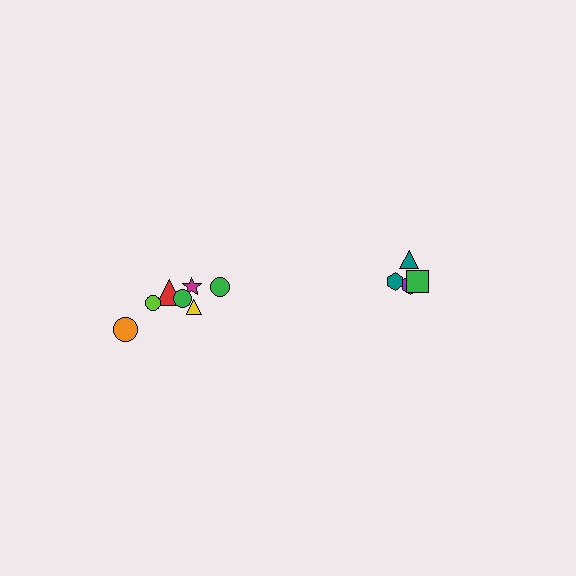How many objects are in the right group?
There are 4 objects.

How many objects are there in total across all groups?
There are 11 objects.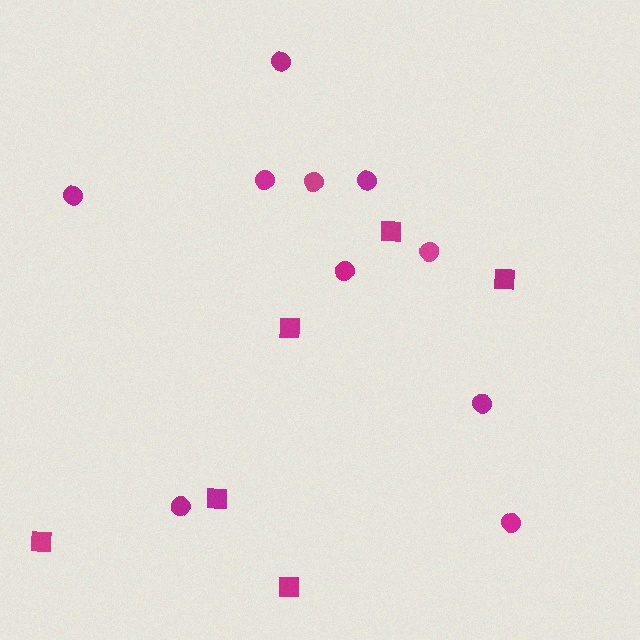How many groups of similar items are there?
There are 2 groups: one group of circles (10) and one group of squares (6).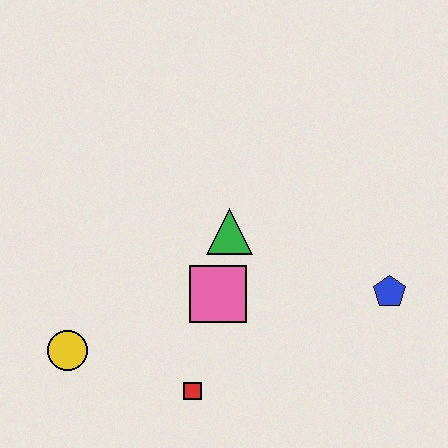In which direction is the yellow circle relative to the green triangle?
The yellow circle is to the left of the green triangle.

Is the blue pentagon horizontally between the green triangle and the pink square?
No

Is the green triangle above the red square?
Yes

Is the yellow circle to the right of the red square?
No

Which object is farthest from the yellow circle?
The blue pentagon is farthest from the yellow circle.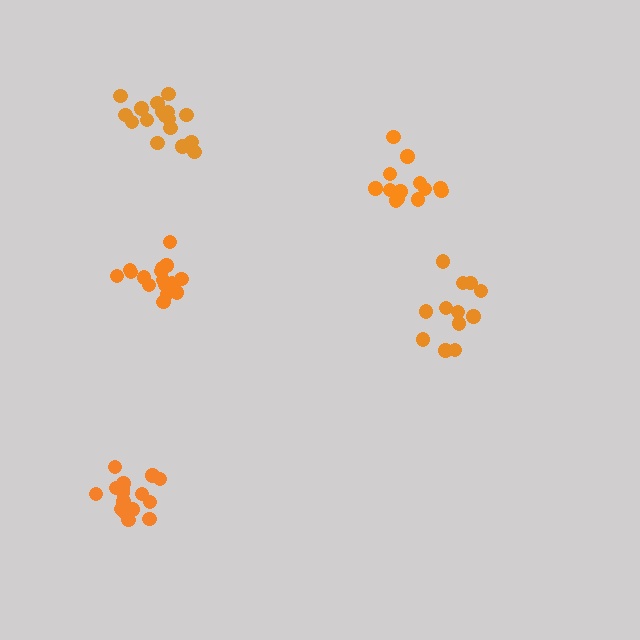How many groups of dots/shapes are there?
There are 5 groups.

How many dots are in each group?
Group 1: 12 dots, Group 2: 17 dots, Group 3: 16 dots, Group 4: 13 dots, Group 5: 17 dots (75 total).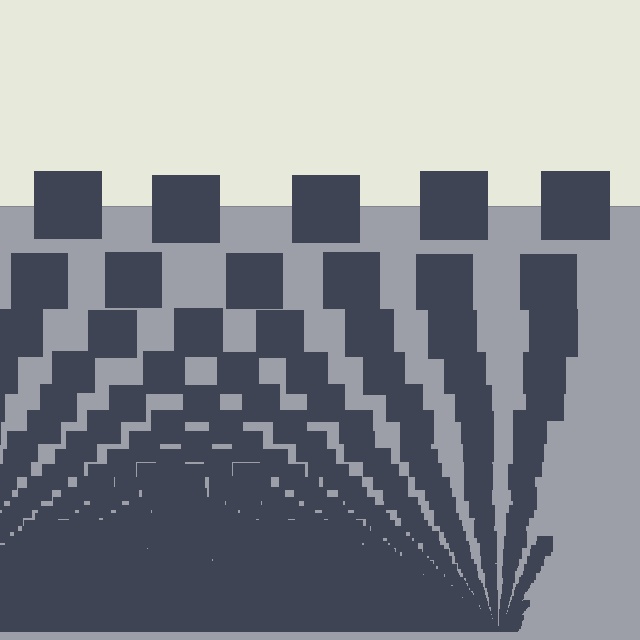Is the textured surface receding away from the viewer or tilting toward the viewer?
The surface appears to tilt toward the viewer. Texture elements get larger and sparser toward the top.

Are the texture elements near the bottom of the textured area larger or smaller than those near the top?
Smaller. The gradient is inverted — elements near the bottom are smaller and denser.